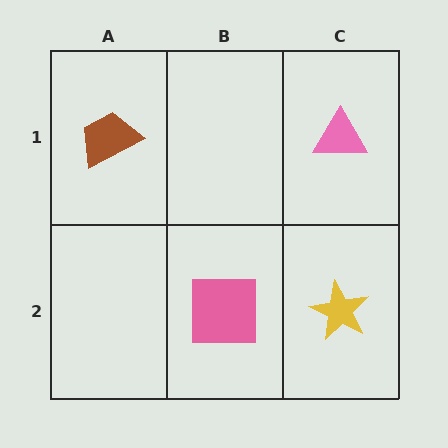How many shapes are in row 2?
2 shapes.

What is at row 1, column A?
A brown trapezoid.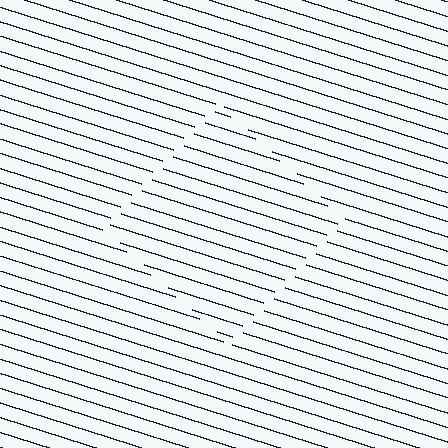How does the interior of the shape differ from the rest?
The interior of the shape contains the same grating, shifted by half a period — the contour is defined by the phase discontinuity where line-ends from the inner and outer gratings abut.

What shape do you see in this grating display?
An illusory square. The interior of the shape contains the same grating, shifted by half a period — the contour is defined by the phase discontinuity where line-ends from the inner and outer gratings abut.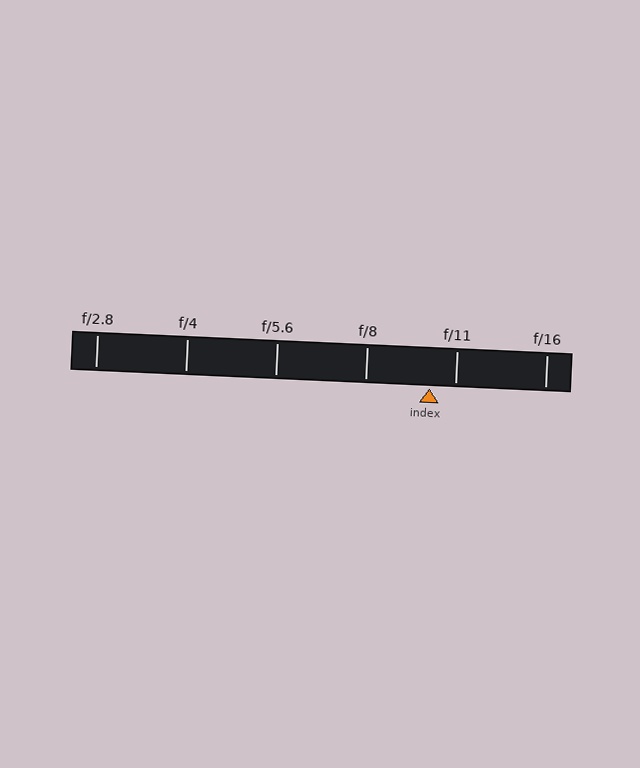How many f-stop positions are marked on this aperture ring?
There are 6 f-stop positions marked.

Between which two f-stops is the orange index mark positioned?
The index mark is between f/8 and f/11.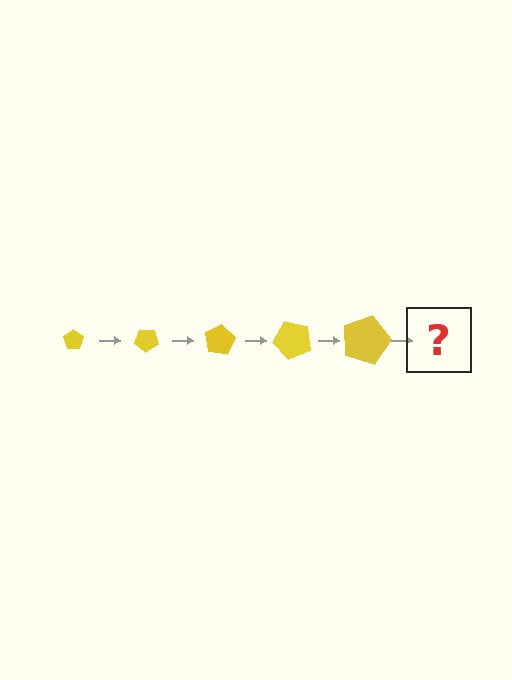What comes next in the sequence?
The next element should be a pentagon, larger than the previous one and rotated 200 degrees from the start.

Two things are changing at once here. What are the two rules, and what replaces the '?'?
The two rules are that the pentagon grows larger each step and it rotates 40 degrees each step. The '?' should be a pentagon, larger than the previous one and rotated 200 degrees from the start.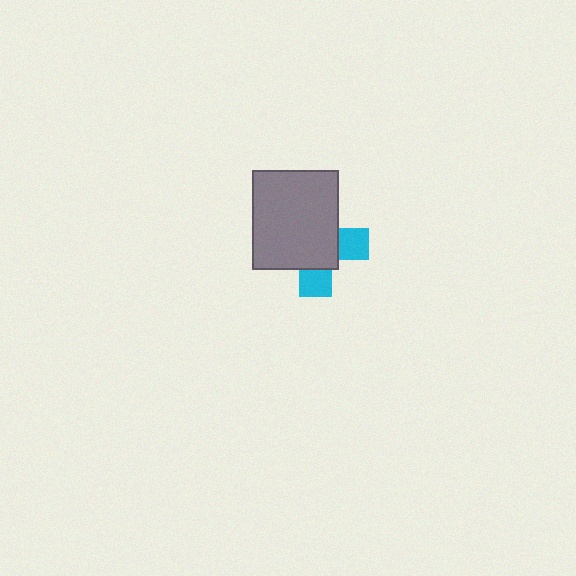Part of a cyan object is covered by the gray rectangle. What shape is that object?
It is a cross.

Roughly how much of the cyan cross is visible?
A small part of it is visible (roughly 32%).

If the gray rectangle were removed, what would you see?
You would see the complete cyan cross.